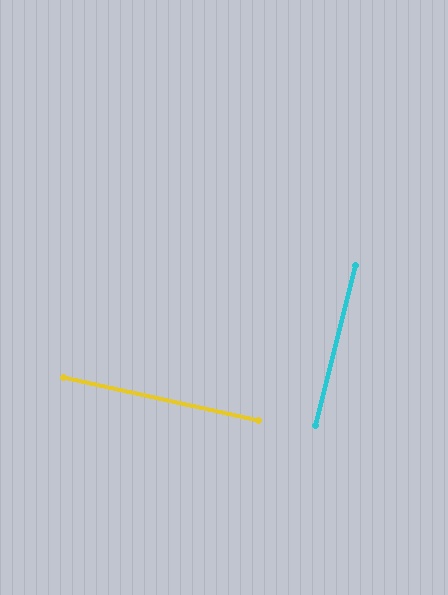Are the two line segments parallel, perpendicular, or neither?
Perpendicular — they meet at approximately 88°.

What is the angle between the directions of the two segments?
Approximately 88 degrees.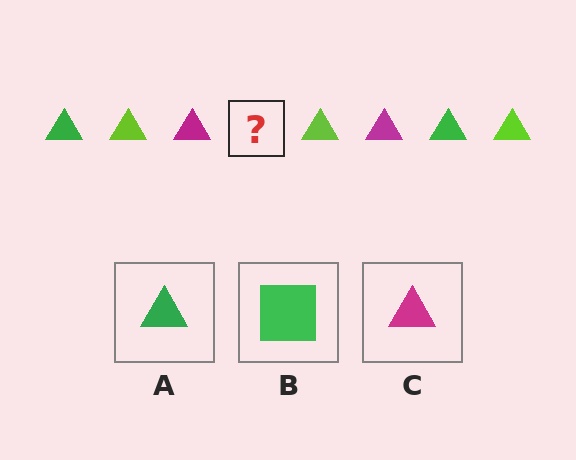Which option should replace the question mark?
Option A.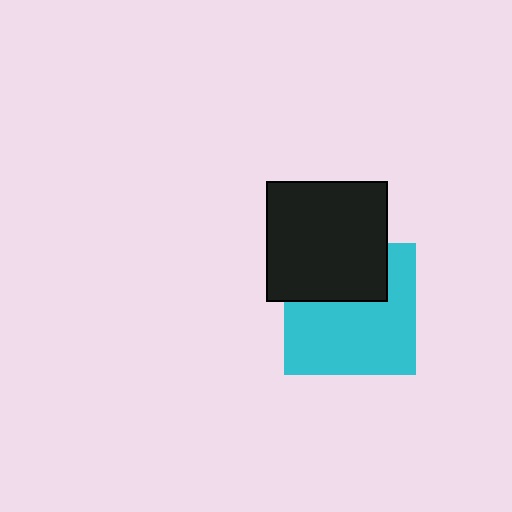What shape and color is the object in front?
The object in front is a black square.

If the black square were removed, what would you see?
You would see the complete cyan square.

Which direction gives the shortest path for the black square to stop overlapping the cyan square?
Moving up gives the shortest separation.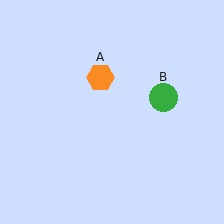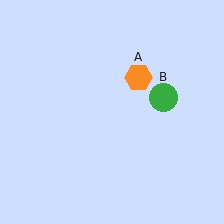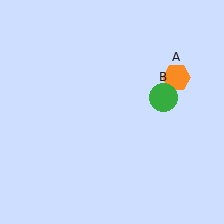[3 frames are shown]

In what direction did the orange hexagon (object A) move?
The orange hexagon (object A) moved right.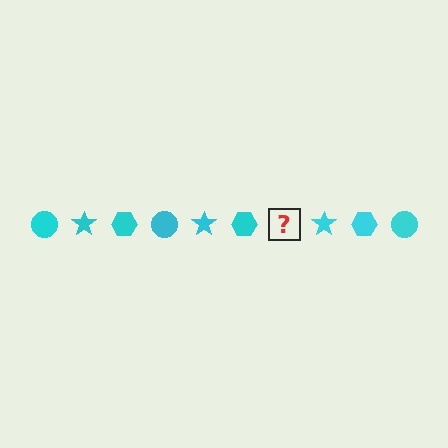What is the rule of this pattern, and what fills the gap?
The rule is that the pattern cycles through circle, star, hexagon shapes in cyan. The gap should be filled with a cyan circle.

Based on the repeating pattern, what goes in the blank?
The blank should be a cyan circle.